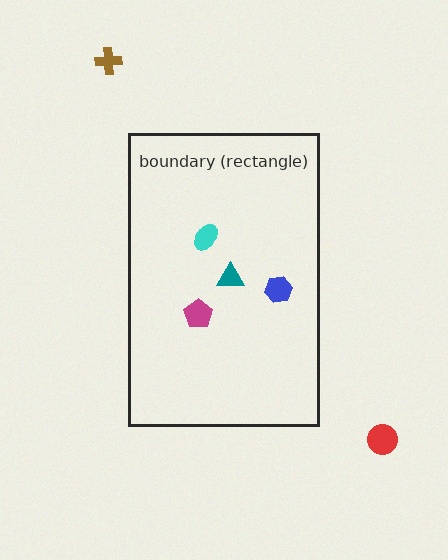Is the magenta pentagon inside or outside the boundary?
Inside.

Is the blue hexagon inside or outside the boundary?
Inside.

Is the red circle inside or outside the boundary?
Outside.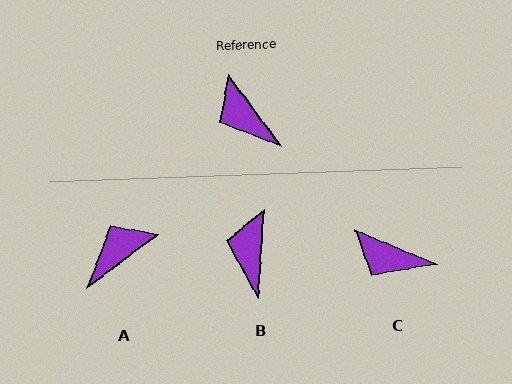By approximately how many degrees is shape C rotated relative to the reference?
Approximately 31 degrees counter-clockwise.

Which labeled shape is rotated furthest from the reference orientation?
A, about 90 degrees away.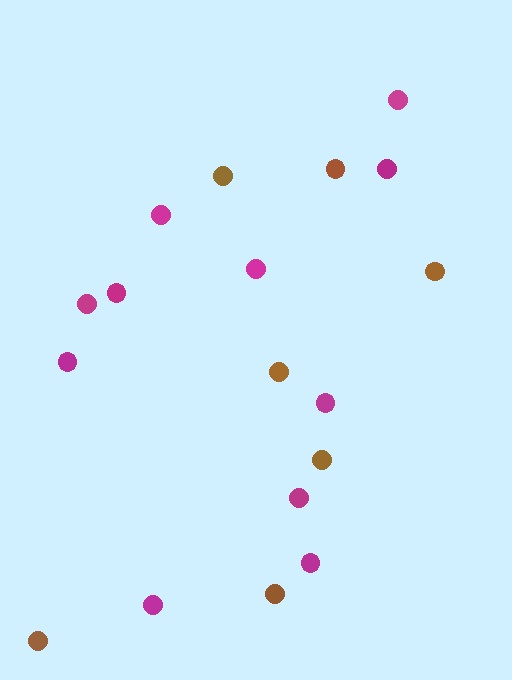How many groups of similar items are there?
There are 2 groups: one group of magenta circles (11) and one group of brown circles (7).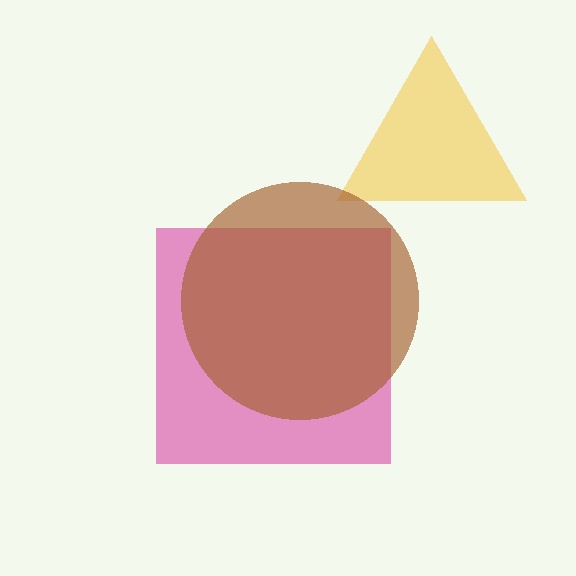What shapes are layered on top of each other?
The layered shapes are: a pink square, a yellow triangle, a brown circle.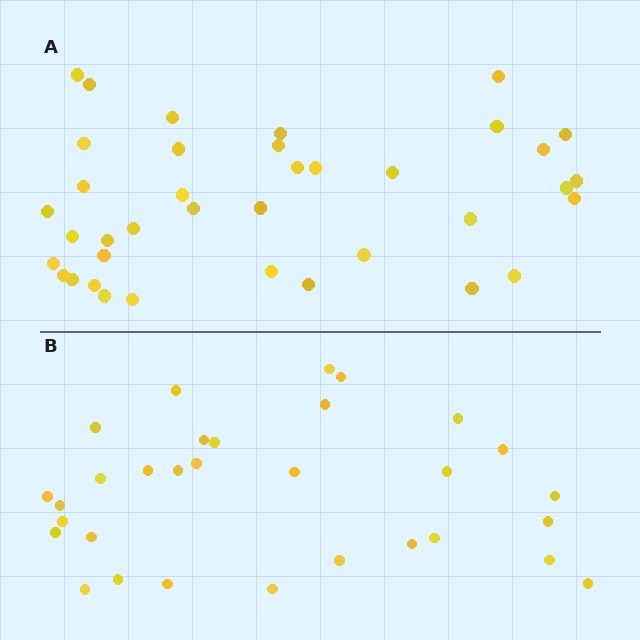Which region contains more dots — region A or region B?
Region A (the top region) has more dots.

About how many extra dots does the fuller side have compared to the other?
Region A has roughly 8 or so more dots than region B.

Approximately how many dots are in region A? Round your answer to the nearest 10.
About 40 dots. (The exact count is 38, which rounds to 40.)